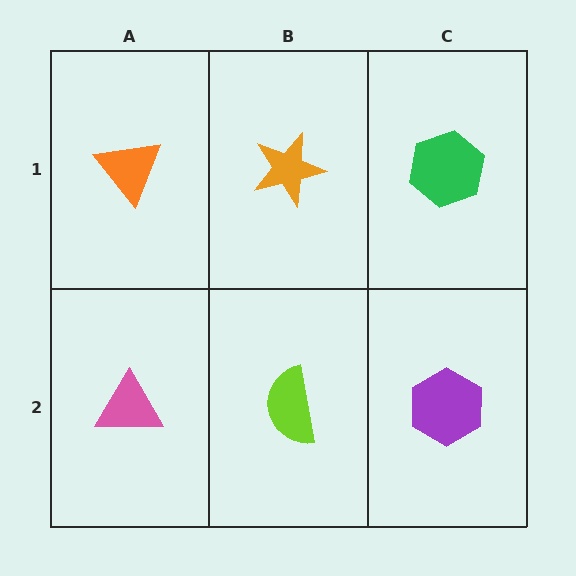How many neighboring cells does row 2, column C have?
2.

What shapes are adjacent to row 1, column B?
A lime semicircle (row 2, column B), an orange triangle (row 1, column A), a green hexagon (row 1, column C).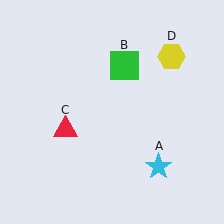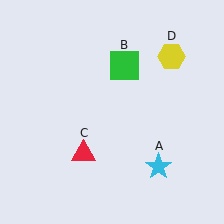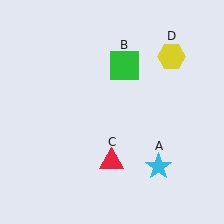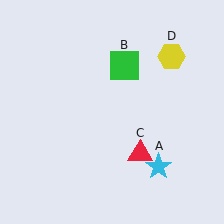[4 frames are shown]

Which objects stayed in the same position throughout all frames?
Cyan star (object A) and green square (object B) and yellow hexagon (object D) remained stationary.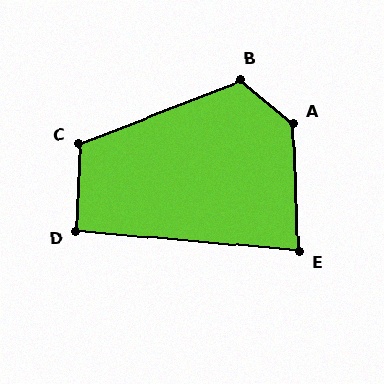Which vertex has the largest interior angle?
A, at approximately 132 degrees.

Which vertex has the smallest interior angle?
E, at approximately 82 degrees.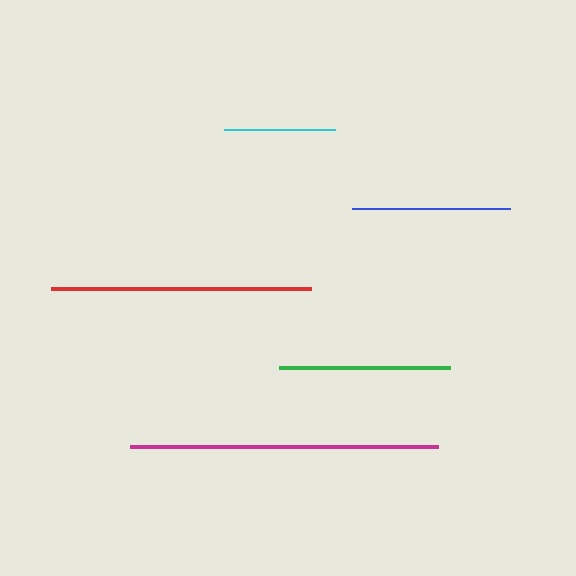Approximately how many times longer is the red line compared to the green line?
The red line is approximately 1.5 times the length of the green line.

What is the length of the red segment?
The red segment is approximately 261 pixels long.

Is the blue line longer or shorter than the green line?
The green line is longer than the blue line.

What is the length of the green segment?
The green segment is approximately 172 pixels long.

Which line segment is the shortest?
The cyan line is the shortest at approximately 111 pixels.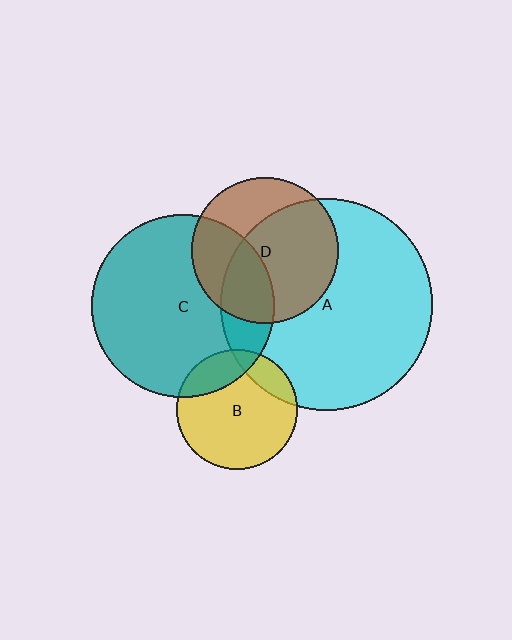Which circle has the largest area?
Circle A (cyan).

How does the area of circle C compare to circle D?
Approximately 1.6 times.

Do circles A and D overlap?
Yes.